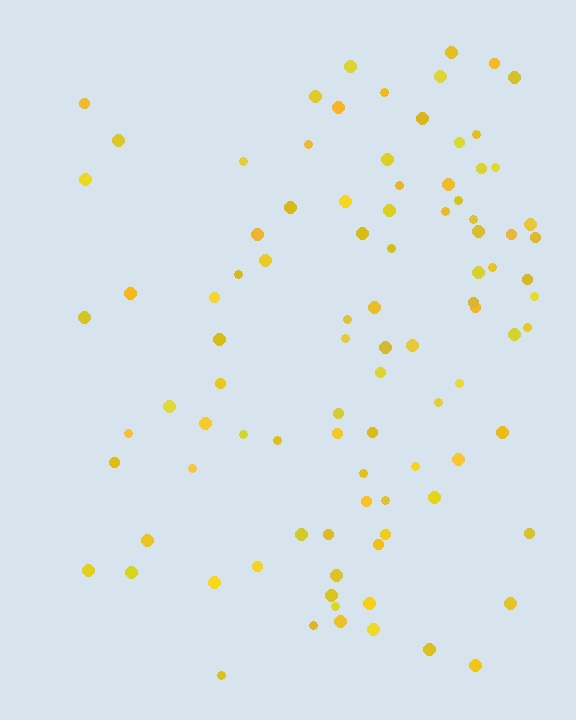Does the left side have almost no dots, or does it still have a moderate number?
Still a moderate number, just noticeably fewer than the right.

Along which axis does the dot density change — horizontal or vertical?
Horizontal.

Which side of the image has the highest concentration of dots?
The right.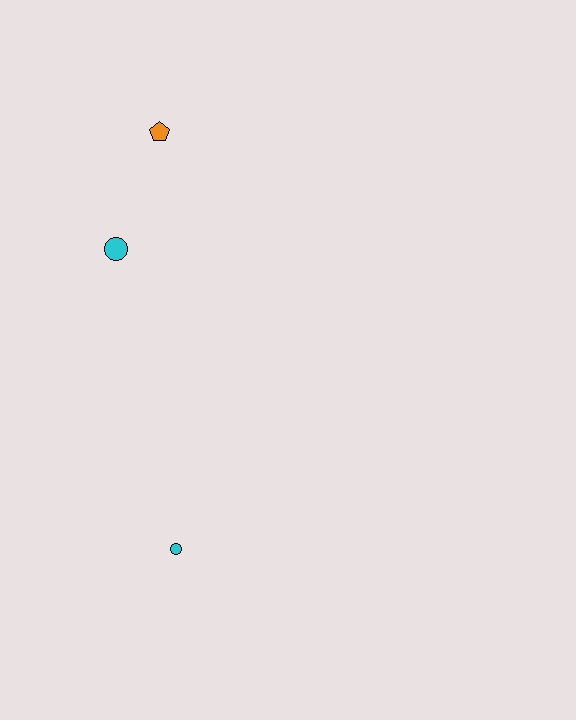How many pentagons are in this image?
There is 1 pentagon.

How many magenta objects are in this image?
There are no magenta objects.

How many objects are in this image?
There are 3 objects.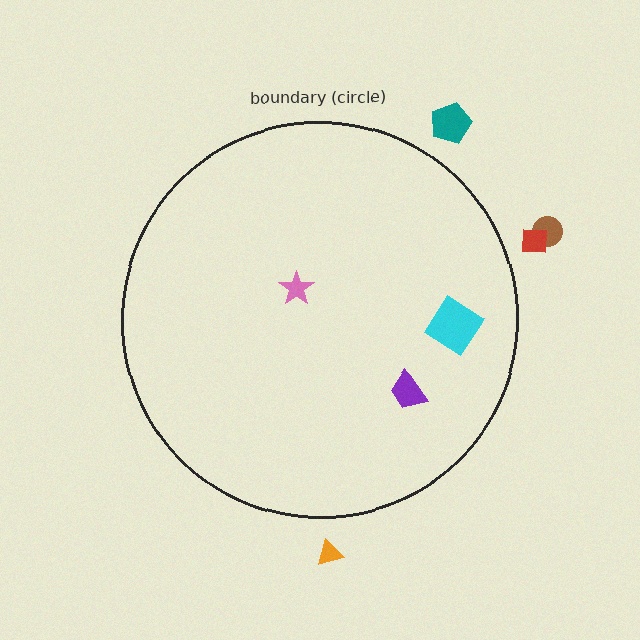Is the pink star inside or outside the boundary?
Inside.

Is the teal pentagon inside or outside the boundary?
Outside.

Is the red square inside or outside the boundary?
Outside.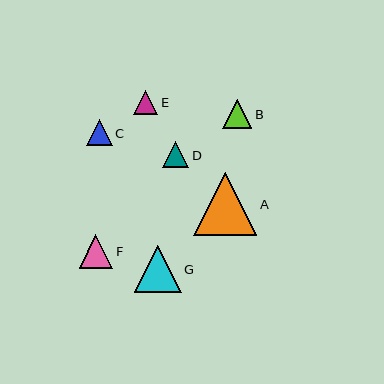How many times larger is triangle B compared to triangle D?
Triangle B is approximately 1.1 times the size of triangle D.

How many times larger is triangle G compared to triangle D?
Triangle G is approximately 1.8 times the size of triangle D.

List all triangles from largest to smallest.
From largest to smallest: A, G, F, B, D, C, E.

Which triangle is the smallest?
Triangle E is the smallest with a size of approximately 24 pixels.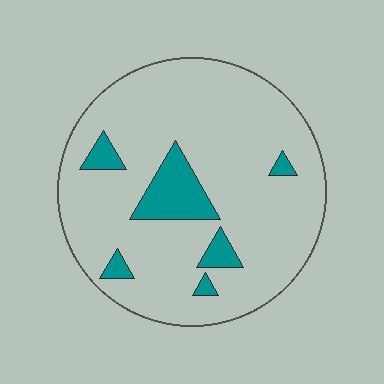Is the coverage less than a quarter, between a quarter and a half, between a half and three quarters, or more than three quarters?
Less than a quarter.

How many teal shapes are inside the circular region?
6.